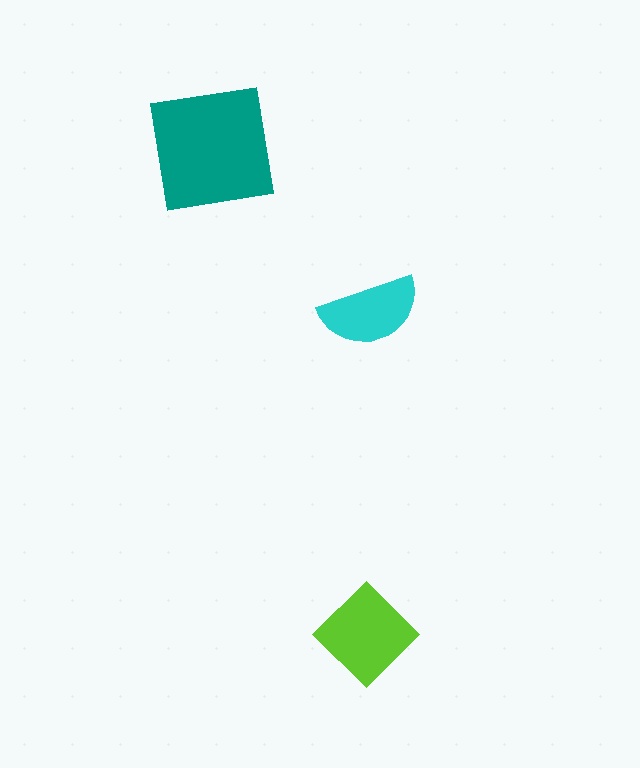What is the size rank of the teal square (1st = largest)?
1st.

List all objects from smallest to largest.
The cyan semicircle, the lime diamond, the teal square.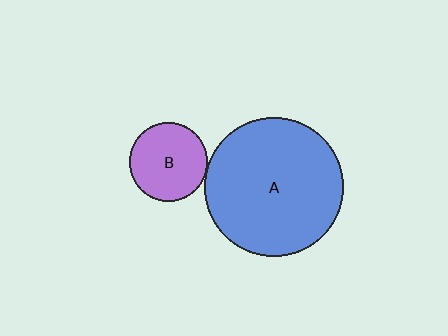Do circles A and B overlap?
Yes.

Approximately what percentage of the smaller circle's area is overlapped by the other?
Approximately 5%.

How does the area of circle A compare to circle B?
Approximately 3.1 times.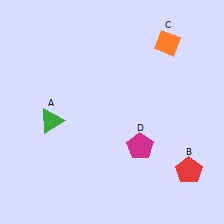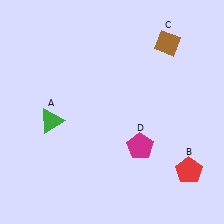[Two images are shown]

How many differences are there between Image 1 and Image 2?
There is 1 difference between the two images.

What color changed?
The diamond (C) changed from orange in Image 1 to brown in Image 2.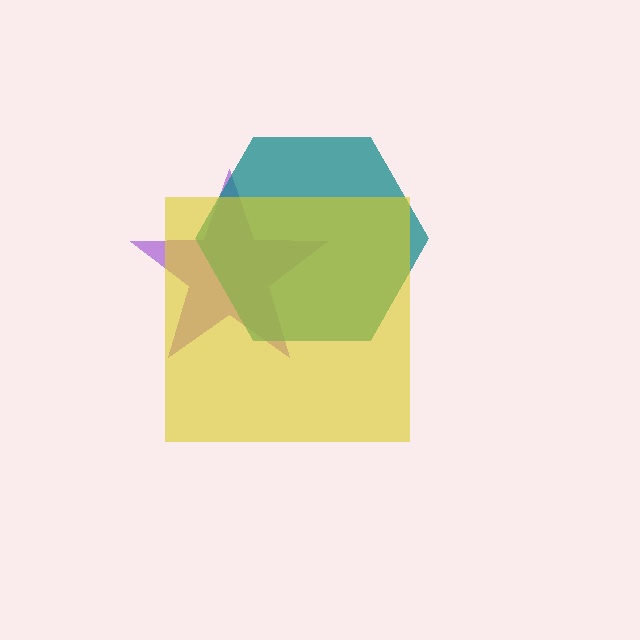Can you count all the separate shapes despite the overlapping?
Yes, there are 3 separate shapes.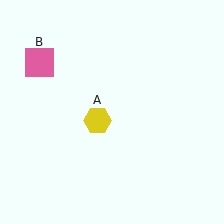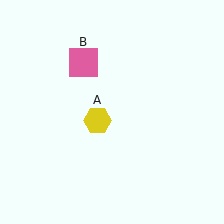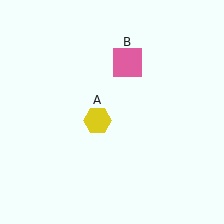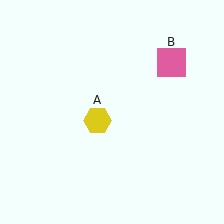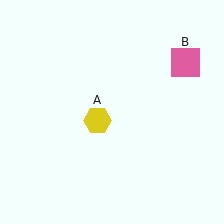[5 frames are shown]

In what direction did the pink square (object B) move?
The pink square (object B) moved right.